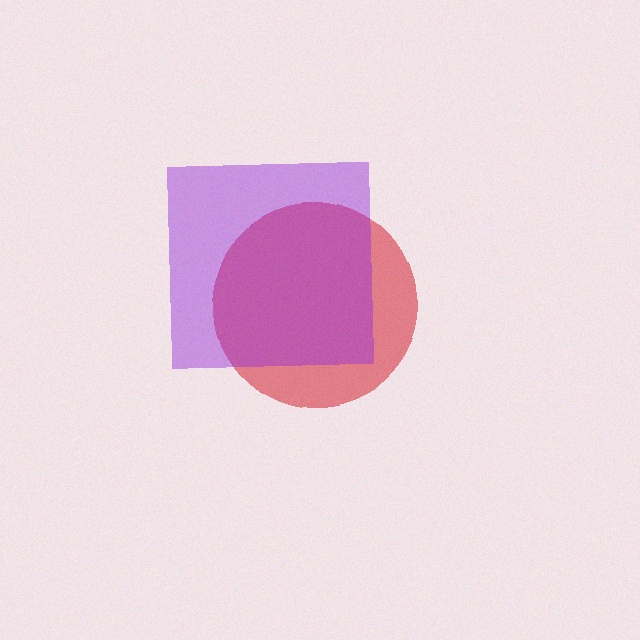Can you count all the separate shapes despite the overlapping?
Yes, there are 2 separate shapes.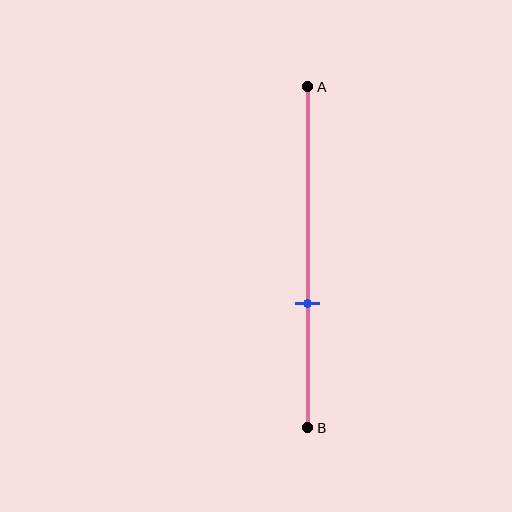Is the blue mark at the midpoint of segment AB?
No, the mark is at about 65% from A, not at the 50% midpoint.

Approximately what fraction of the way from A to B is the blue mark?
The blue mark is approximately 65% of the way from A to B.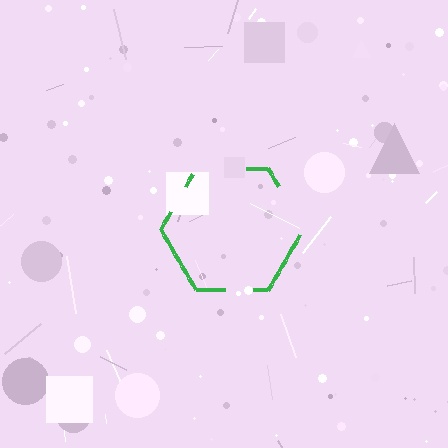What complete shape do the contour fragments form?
The contour fragments form a hexagon.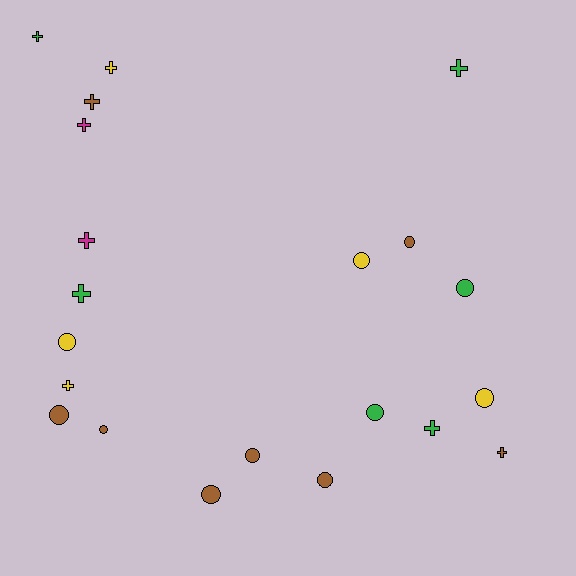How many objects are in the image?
There are 21 objects.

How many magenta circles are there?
There are no magenta circles.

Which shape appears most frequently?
Circle, with 11 objects.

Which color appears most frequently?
Brown, with 8 objects.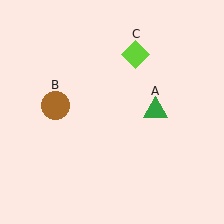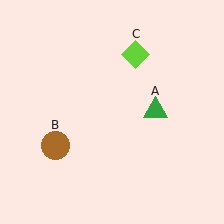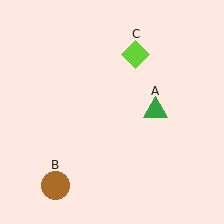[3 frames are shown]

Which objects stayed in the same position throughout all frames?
Green triangle (object A) and lime diamond (object C) remained stationary.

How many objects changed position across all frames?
1 object changed position: brown circle (object B).